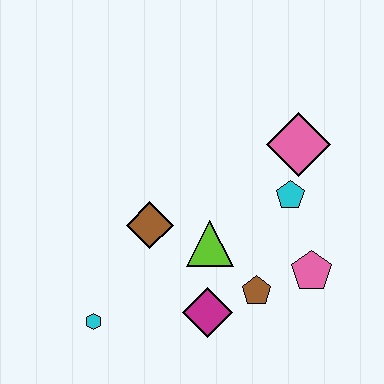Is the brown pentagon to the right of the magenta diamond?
Yes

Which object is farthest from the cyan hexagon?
The pink diamond is farthest from the cyan hexagon.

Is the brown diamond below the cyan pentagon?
Yes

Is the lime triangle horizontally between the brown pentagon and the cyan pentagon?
No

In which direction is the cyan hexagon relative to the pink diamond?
The cyan hexagon is to the left of the pink diamond.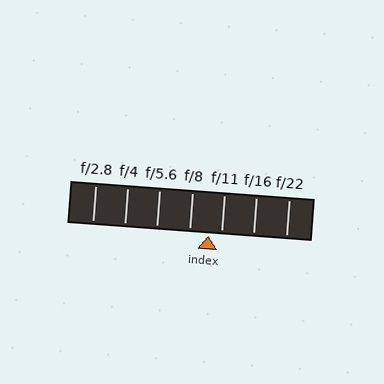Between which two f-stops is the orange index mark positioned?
The index mark is between f/8 and f/11.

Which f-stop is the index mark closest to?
The index mark is closest to f/11.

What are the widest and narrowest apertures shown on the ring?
The widest aperture shown is f/2.8 and the narrowest is f/22.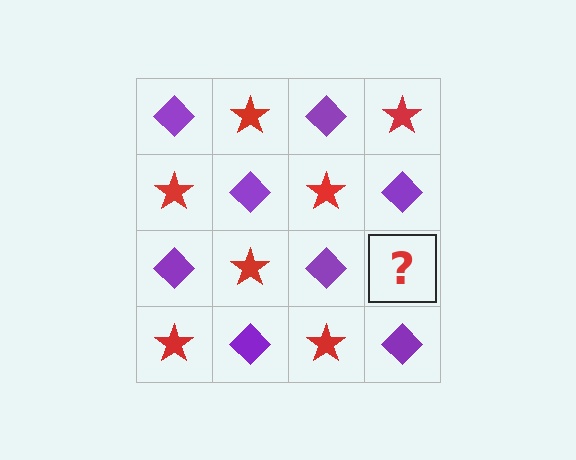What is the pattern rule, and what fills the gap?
The rule is that it alternates purple diamond and red star in a checkerboard pattern. The gap should be filled with a red star.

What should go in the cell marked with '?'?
The missing cell should contain a red star.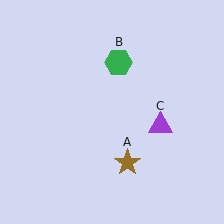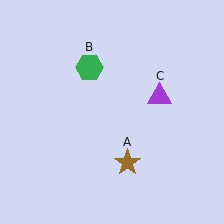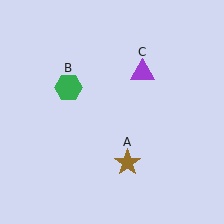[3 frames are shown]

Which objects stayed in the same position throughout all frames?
Brown star (object A) remained stationary.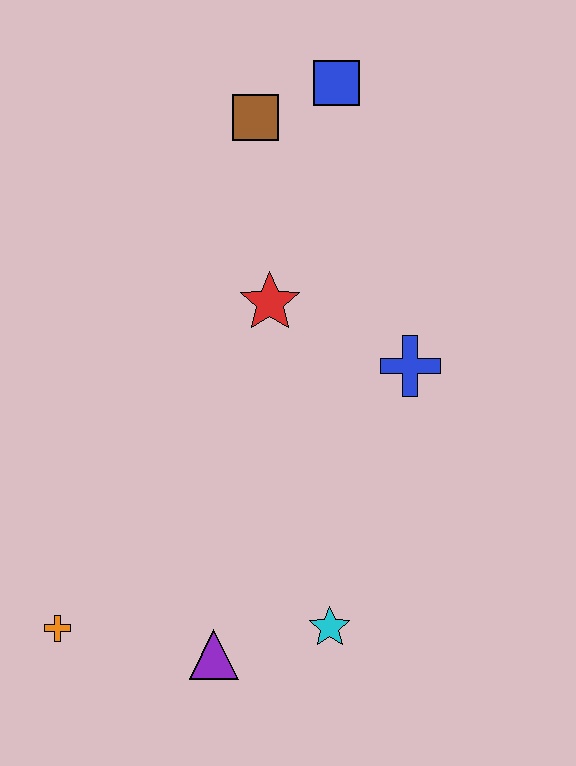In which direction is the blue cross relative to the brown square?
The blue cross is below the brown square.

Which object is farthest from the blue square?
The orange cross is farthest from the blue square.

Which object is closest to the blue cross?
The red star is closest to the blue cross.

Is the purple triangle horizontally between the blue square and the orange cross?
Yes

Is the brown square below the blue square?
Yes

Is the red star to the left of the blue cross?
Yes